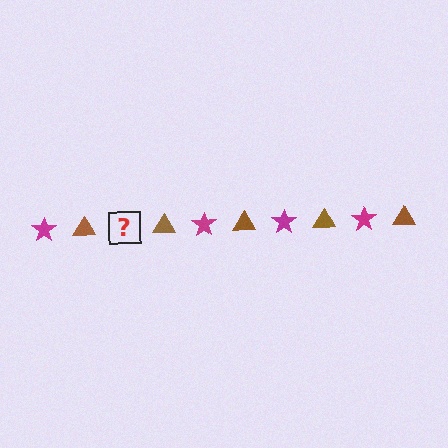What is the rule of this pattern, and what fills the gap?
The rule is that the pattern alternates between magenta star and brown triangle. The gap should be filled with a magenta star.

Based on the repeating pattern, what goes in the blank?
The blank should be a magenta star.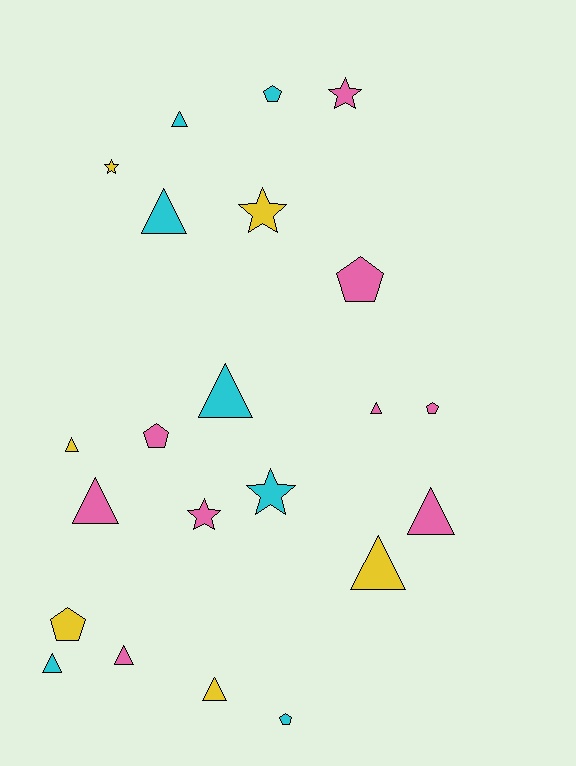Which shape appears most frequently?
Triangle, with 11 objects.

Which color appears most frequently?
Pink, with 9 objects.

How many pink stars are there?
There are 2 pink stars.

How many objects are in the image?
There are 22 objects.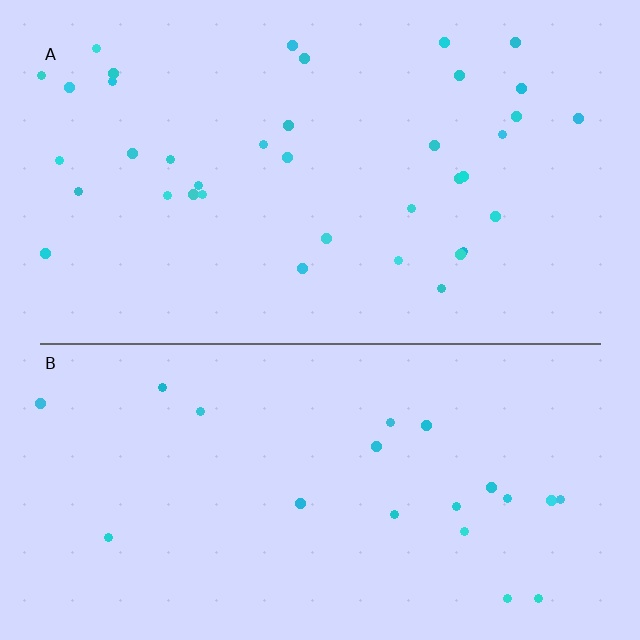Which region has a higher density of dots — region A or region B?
A (the top).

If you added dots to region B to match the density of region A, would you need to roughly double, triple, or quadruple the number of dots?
Approximately double.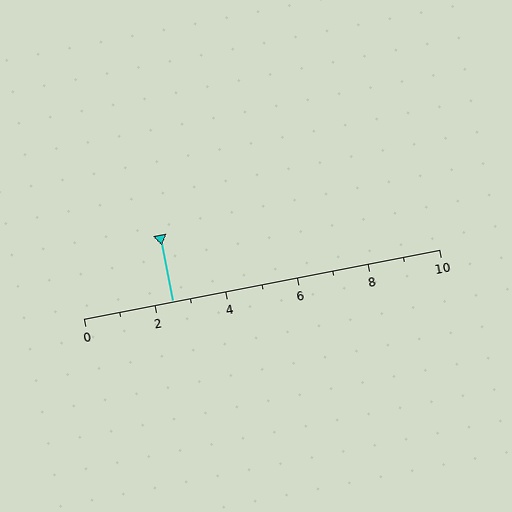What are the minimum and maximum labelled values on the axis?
The axis runs from 0 to 10.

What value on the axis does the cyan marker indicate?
The marker indicates approximately 2.5.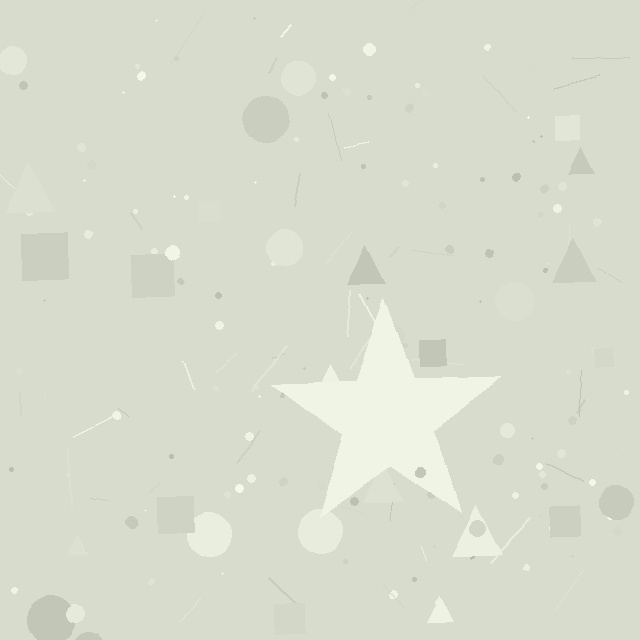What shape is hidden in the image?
A star is hidden in the image.